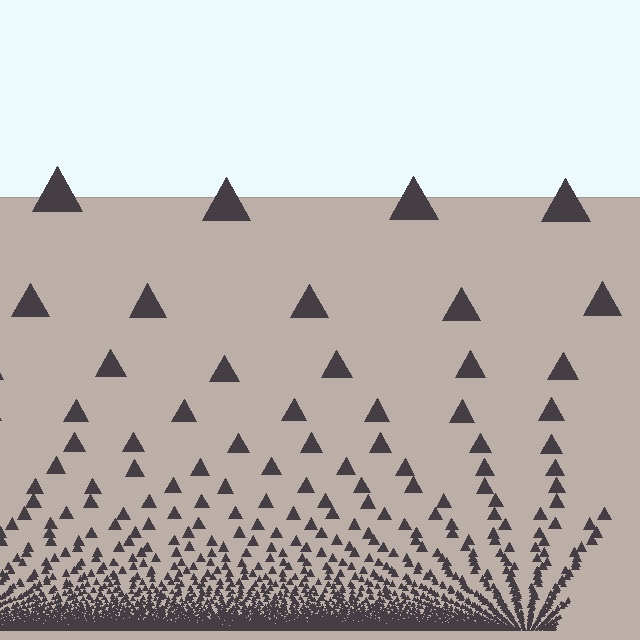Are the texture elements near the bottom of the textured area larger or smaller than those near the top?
Smaller. The gradient is inverted — elements near the bottom are smaller and denser.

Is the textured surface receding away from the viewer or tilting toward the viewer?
The surface appears to tilt toward the viewer. Texture elements get larger and sparser toward the top.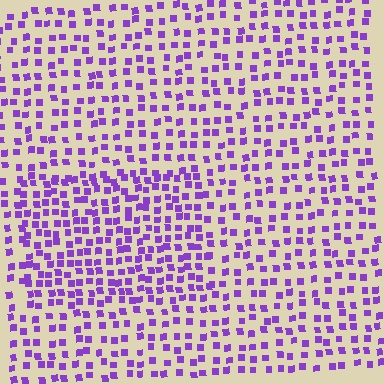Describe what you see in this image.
The image contains small purple elements arranged at two different densities. A rectangle-shaped region is visible where the elements are more densely packed than the surrounding area.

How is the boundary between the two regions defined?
The boundary is defined by a change in element density (approximately 1.6x ratio). All elements are the same color, size, and shape.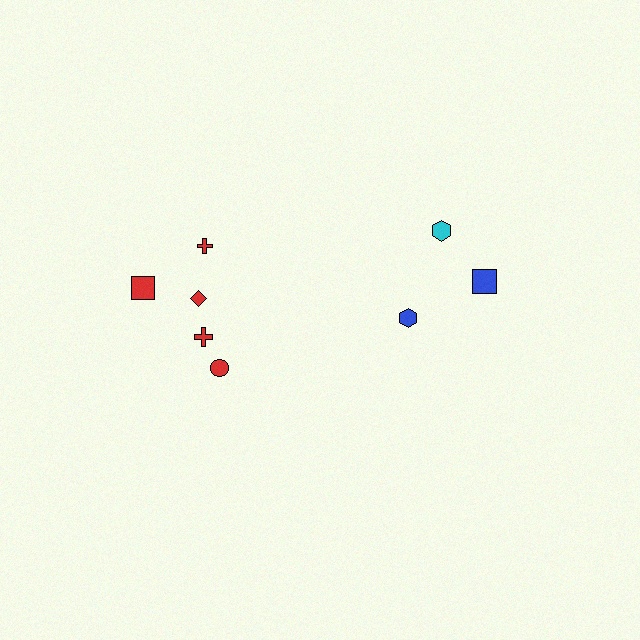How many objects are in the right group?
There are 3 objects.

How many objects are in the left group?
There are 5 objects.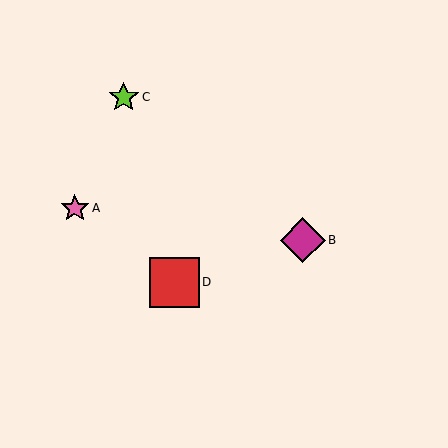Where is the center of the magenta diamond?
The center of the magenta diamond is at (303, 240).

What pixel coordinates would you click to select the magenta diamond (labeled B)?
Click at (303, 240) to select the magenta diamond B.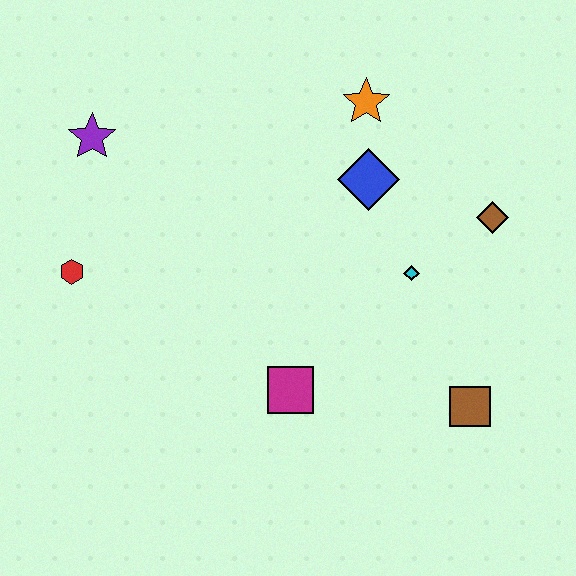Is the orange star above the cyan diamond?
Yes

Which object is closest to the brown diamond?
The cyan diamond is closest to the brown diamond.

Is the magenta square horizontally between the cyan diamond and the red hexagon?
Yes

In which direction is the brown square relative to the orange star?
The brown square is below the orange star.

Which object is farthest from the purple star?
The brown square is farthest from the purple star.